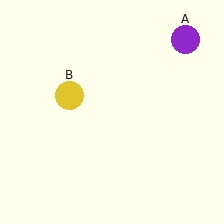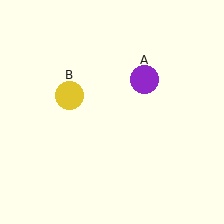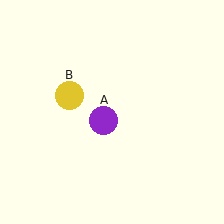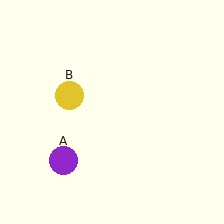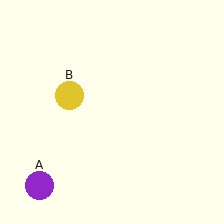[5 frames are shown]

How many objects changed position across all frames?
1 object changed position: purple circle (object A).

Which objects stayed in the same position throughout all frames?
Yellow circle (object B) remained stationary.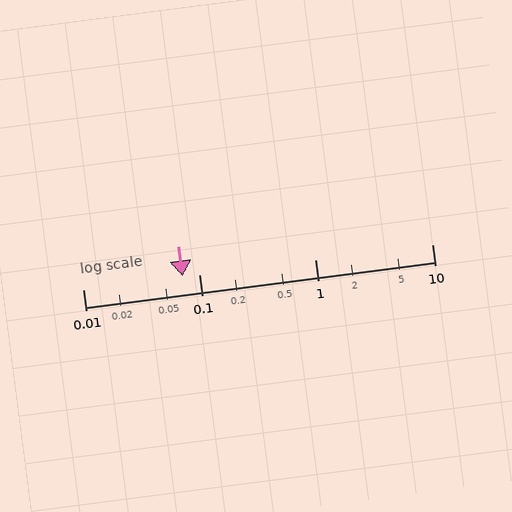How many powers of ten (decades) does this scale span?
The scale spans 3 decades, from 0.01 to 10.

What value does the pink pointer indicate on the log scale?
The pointer indicates approximately 0.072.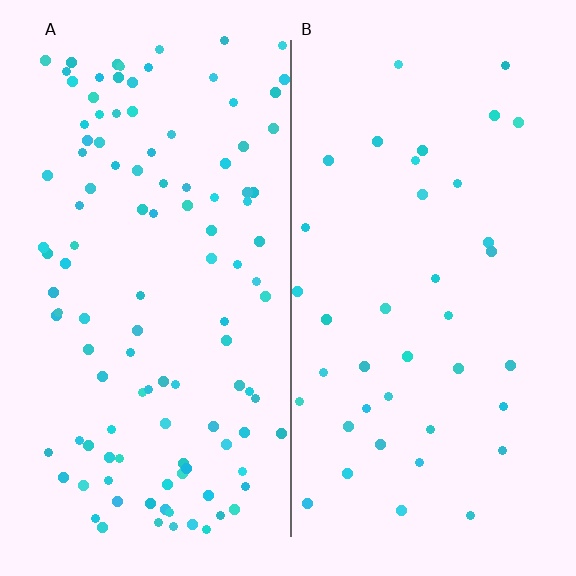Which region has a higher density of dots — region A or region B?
A (the left).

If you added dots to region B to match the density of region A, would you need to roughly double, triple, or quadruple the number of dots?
Approximately triple.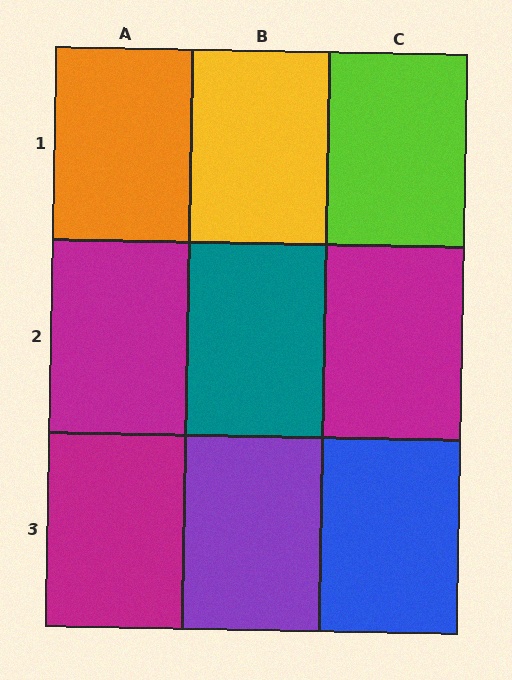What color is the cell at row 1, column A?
Orange.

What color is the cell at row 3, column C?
Blue.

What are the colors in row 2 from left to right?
Magenta, teal, magenta.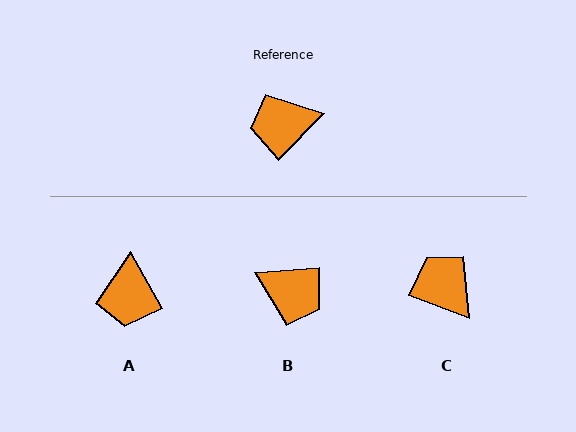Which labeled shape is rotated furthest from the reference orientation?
B, about 139 degrees away.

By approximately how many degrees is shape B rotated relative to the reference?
Approximately 139 degrees counter-clockwise.